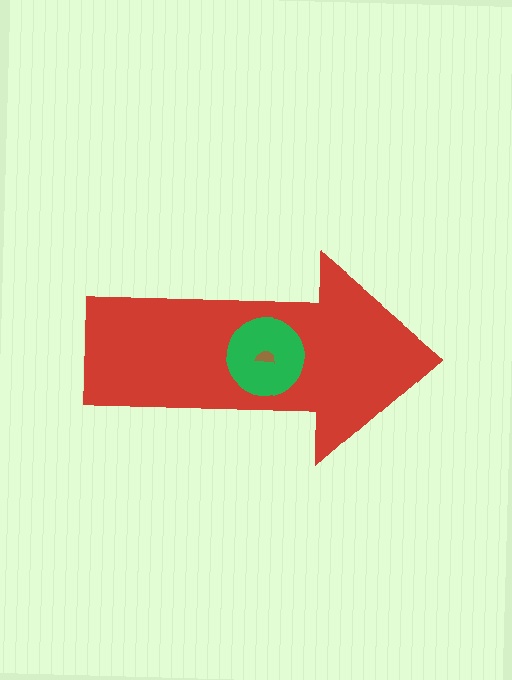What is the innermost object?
The brown semicircle.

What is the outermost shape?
The red arrow.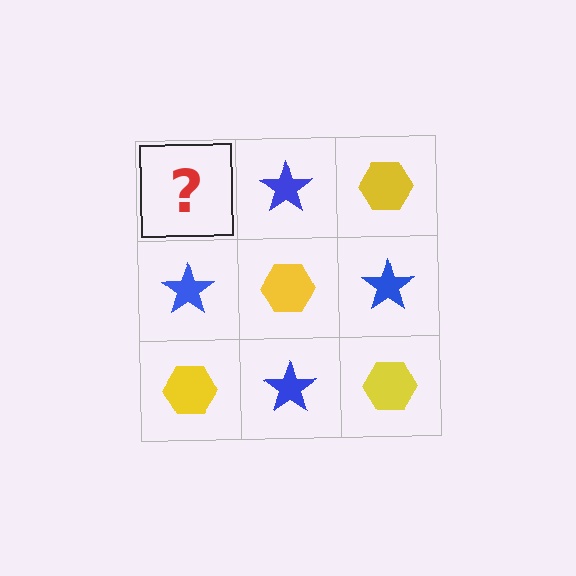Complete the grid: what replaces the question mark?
The question mark should be replaced with a yellow hexagon.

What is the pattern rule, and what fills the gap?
The rule is that it alternates yellow hexagon and blue star in a checkerboard pattern. The gap should be filled with a yellow hexagon.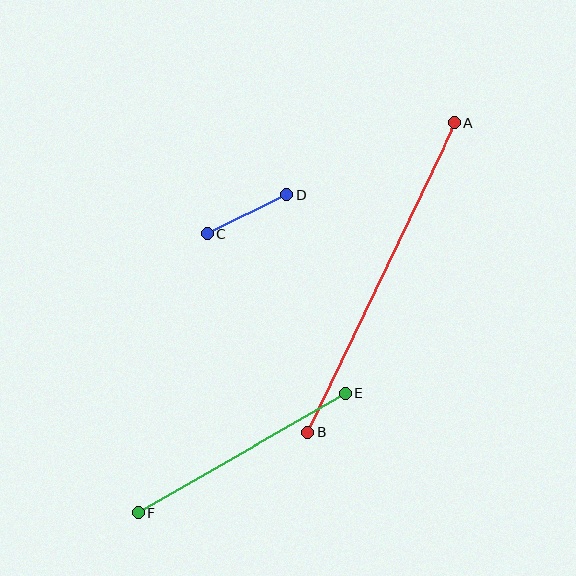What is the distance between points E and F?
The distance is approximately 240 pixels.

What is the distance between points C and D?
The distance is approximately 89 pixels.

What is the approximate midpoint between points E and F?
The midpoint is at approximately (242, 453) pixels.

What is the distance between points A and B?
The distance is approximately 342 pixels.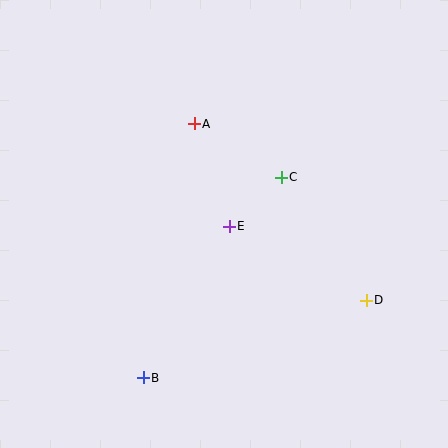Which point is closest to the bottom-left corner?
Point B is closest to the bottom-left corner.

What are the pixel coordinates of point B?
Point B is at (143, 378).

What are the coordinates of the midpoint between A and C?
The midpoint between A and C is at (238, 150).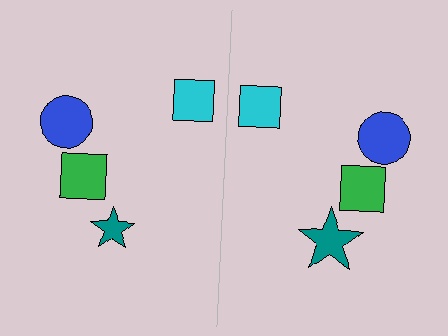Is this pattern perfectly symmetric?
No, the pattern is not perfectly symmetric. The teal star on the right side has a different size than its mirror counterpart.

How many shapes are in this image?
There are 8 shapes in this image.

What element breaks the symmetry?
The teal star on the right side has a different size than its mirror counterpart.